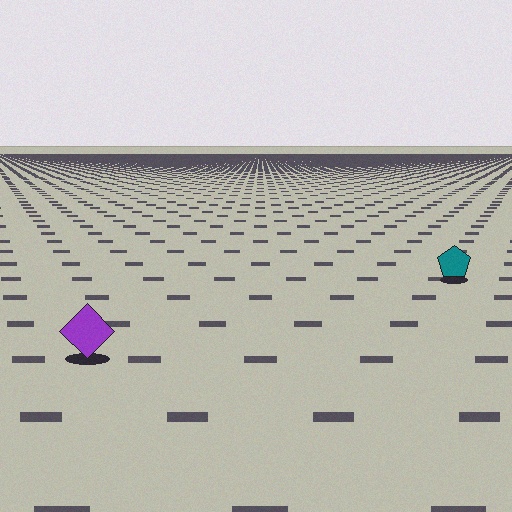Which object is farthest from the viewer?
The teal pentagon is farthest from the viewer. It appears smaller and the ground texture around it is denser.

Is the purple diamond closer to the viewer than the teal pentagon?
Yes. The purple diamond is closer — you can tell from the texture gradient: the ground texture is coarser near it.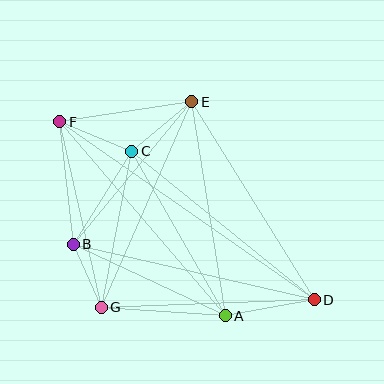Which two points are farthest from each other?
Points D and F are farthest from each other.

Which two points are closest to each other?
Points B and G are closest to each other.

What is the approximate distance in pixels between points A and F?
The distance between A and F is approximately 255 pixels.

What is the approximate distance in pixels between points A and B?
The distance between A and B is approximately 168 pixels.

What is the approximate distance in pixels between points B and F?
The distance between B and F is approximately 123 pixels.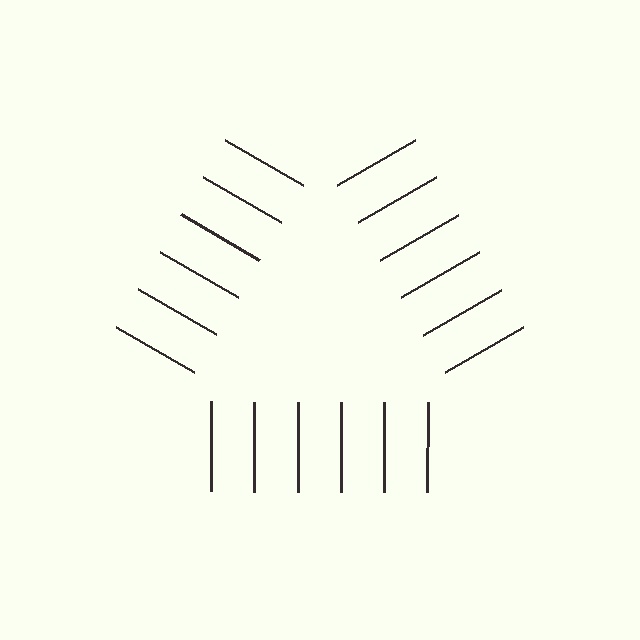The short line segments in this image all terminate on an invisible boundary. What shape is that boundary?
An illusory triangle — the line segments terminate on its edges but no continuous stroke is drawn.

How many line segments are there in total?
18 — 6 along each of the 3 edges.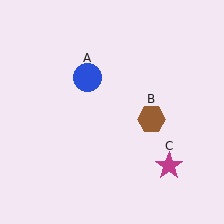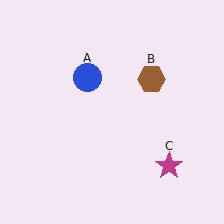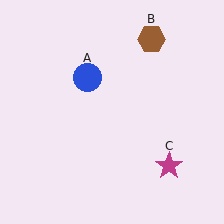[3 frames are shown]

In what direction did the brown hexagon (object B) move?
The brown hexagon (object B) moved up.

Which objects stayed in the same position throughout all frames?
Blue circle (object A) and magenta star (object C) remained stationary.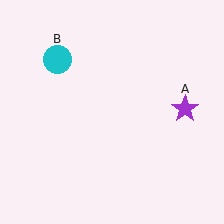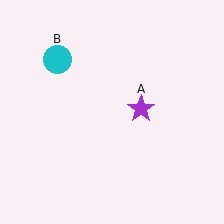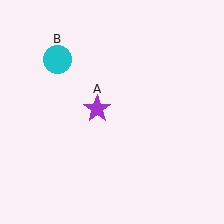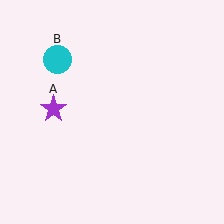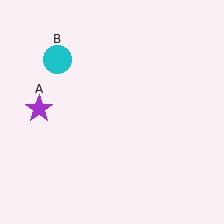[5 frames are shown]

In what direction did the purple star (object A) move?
The purple star (object A) moved left.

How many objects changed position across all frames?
1 object changed position: purple star (object A).